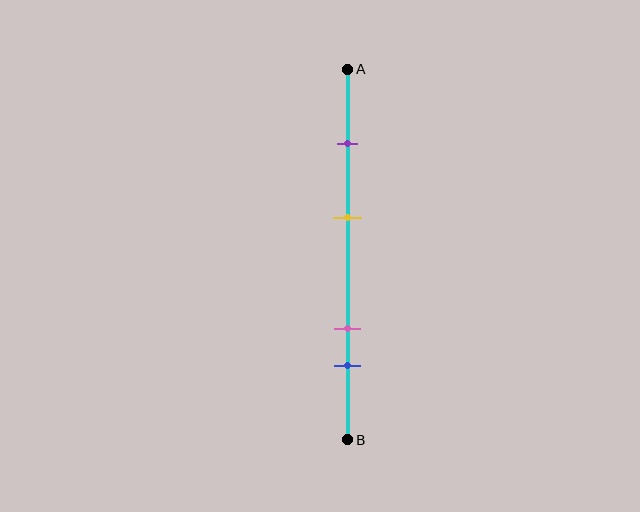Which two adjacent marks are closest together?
The pink and blue marks are the closest adjacent pair.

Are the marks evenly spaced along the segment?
No, the marks are not evenly spaced.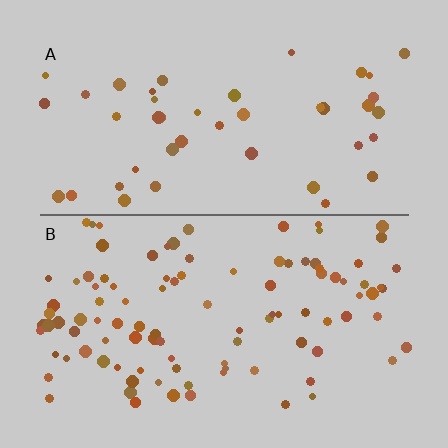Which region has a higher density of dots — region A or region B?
B (the bottom).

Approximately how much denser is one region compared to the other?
Approximately 2.4× — region B over region A.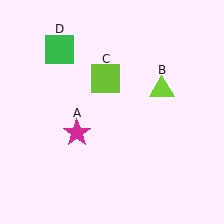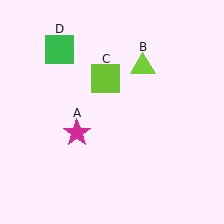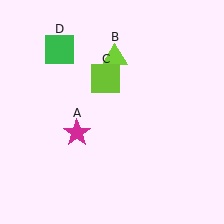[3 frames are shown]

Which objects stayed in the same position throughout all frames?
Magenta star (object A) and lime square (object C) and green square (object D) remained stationary.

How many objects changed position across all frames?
1 object changed position: lime triangle (object B).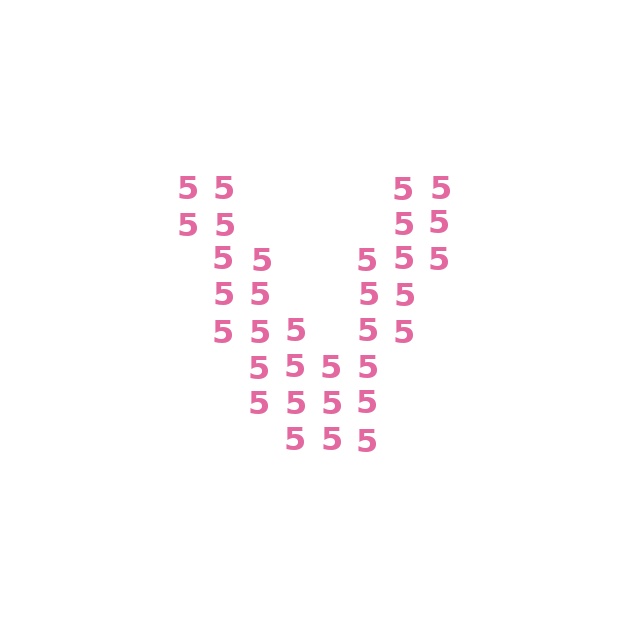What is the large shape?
The large shape is the letter V.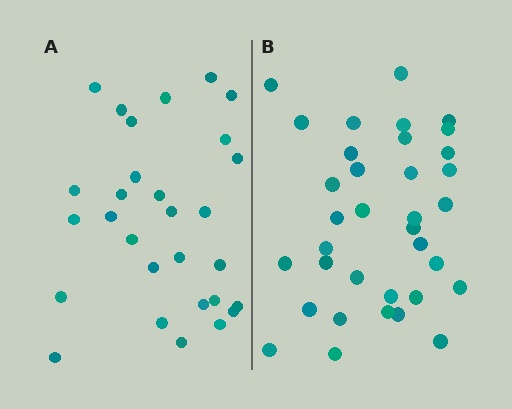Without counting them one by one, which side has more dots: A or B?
Region B (the right region) has more dots.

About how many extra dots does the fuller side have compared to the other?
Region B has about 6 more dots than region A.